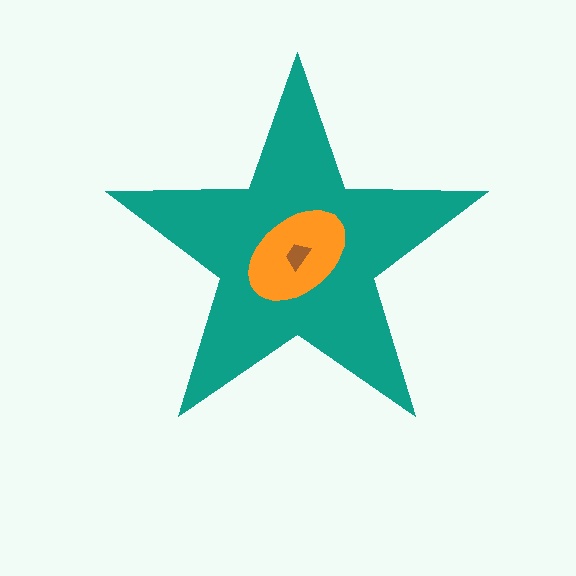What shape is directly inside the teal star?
The orange ellipse.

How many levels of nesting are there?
3.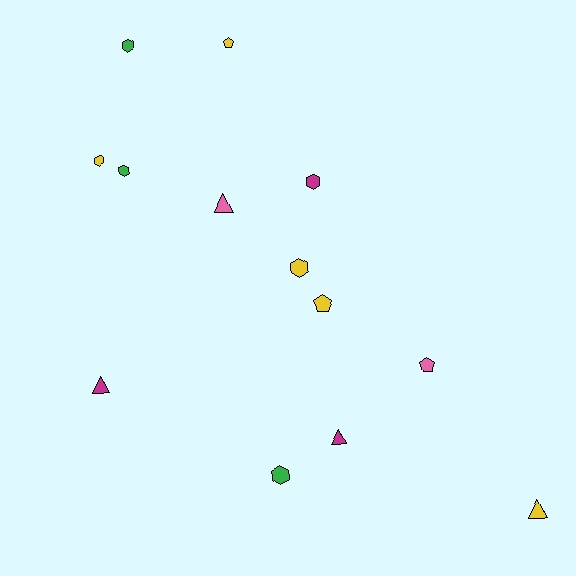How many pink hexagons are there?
There are no pink hexagons.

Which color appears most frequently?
Yellow, with 5 objects.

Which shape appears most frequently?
Hexagon, with 6 objects.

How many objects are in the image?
There are 13 objects.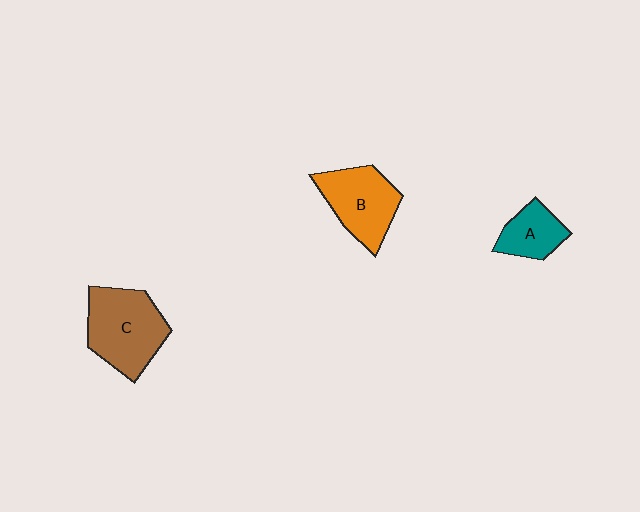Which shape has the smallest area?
Shape A (teal).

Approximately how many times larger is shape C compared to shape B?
Approximately 1.2 times.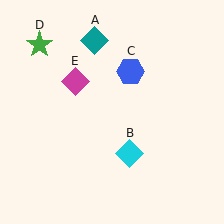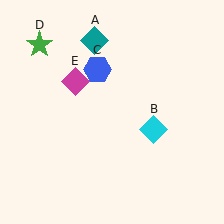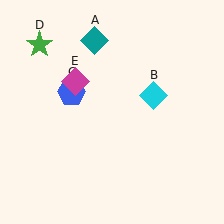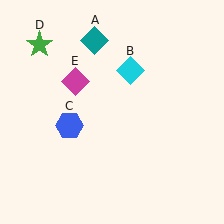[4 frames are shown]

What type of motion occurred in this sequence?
The cyan diamond (object B), blue hexagon (object C) rotated counterclockwise around the center of the scene.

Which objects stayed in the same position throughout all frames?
Teal diamond (object A) and green star (object D) and magenta diamond (object E) remained stationary.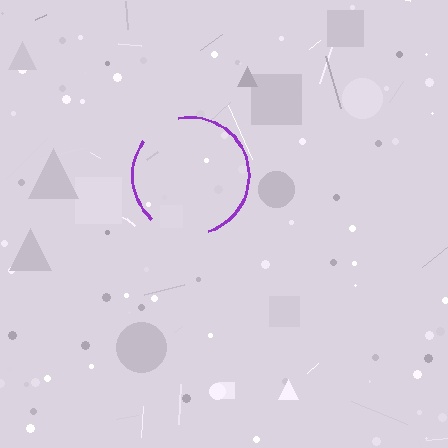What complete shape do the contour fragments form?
The contour fragments form a circle.